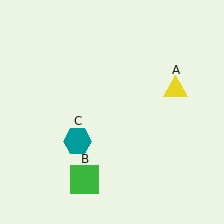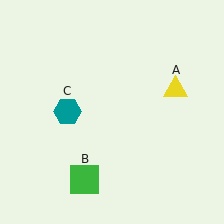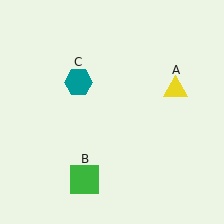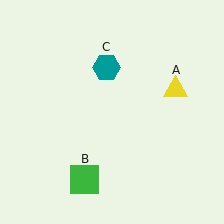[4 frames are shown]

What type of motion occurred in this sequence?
The teal hexagon (object C) rotated clockwise around the center of the scene.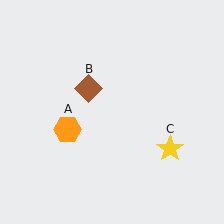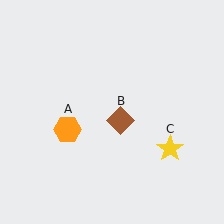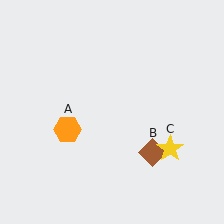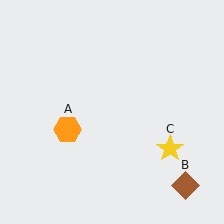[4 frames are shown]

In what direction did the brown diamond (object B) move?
The brown diamond (object B) moved down and to the right.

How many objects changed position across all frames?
1 object changed position: brown diamond (object B).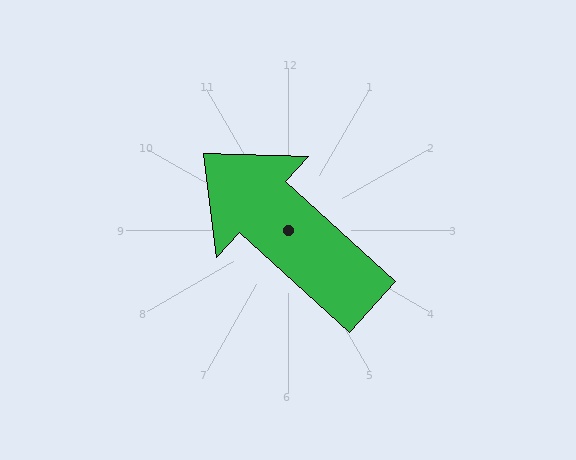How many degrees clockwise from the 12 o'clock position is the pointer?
Approximately 312 degrees.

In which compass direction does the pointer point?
Northwest.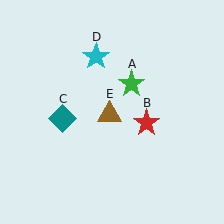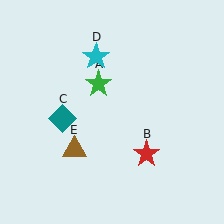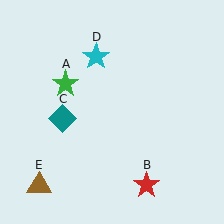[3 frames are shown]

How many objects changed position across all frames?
3 objects changed position: green star (object A), red star (object B), brown triangle (object E).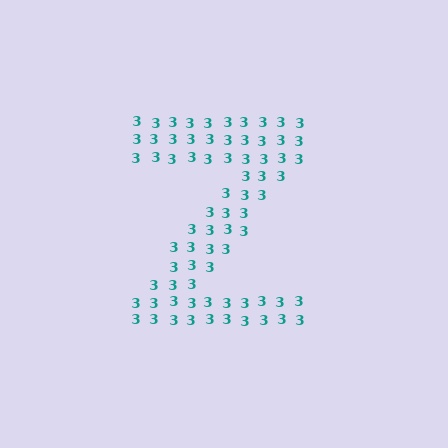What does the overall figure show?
The overall figure shows the letter Z.